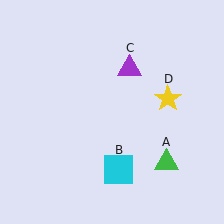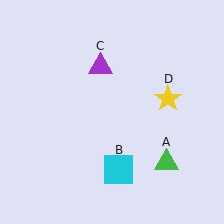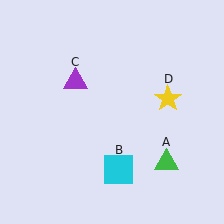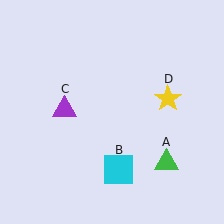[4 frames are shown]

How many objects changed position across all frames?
1 object changed position: purple triangle (object C).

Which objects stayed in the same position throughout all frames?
Green triangle (object A) and cyan square (object B) and yellow star (object D) remained stationary.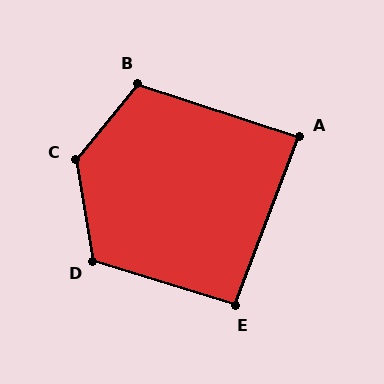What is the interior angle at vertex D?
Approximately 117 degrees (obtuse).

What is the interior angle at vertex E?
Approximately 94 degrees (approximately right).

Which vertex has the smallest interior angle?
A, at approximately 87 degrees.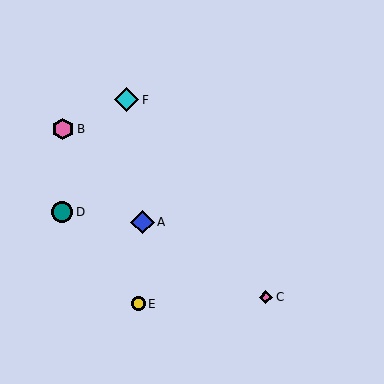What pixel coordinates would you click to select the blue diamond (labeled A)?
Click at (143, 222) to select the blue diamond A.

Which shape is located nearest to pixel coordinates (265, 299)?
The pink diamond (labeled C) at (266, 297) is nearest to that location.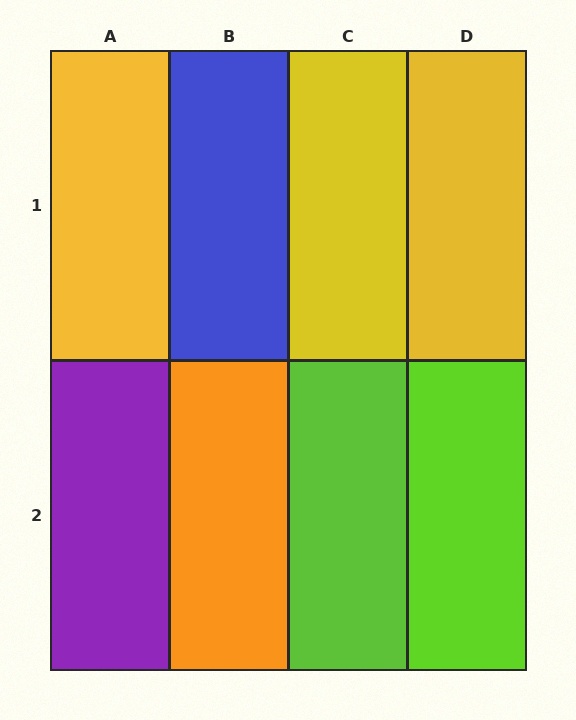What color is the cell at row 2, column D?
Lime.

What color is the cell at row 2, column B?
Orange.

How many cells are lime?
2 cells are lime.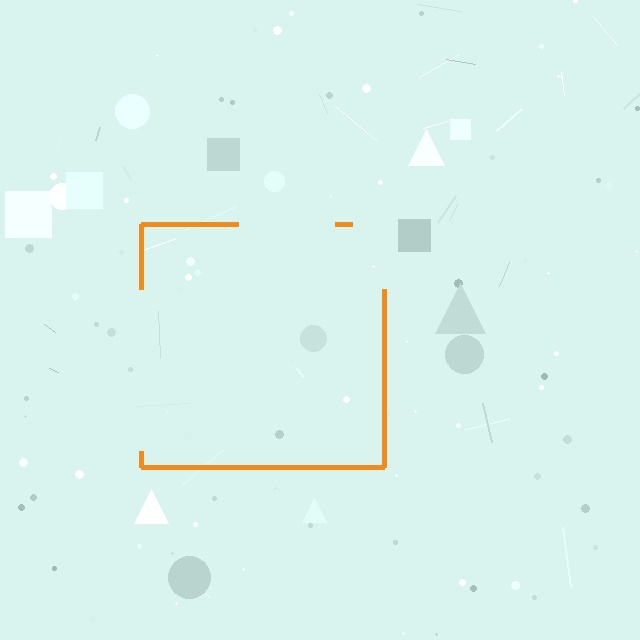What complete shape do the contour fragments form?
The contour fragments form a square.